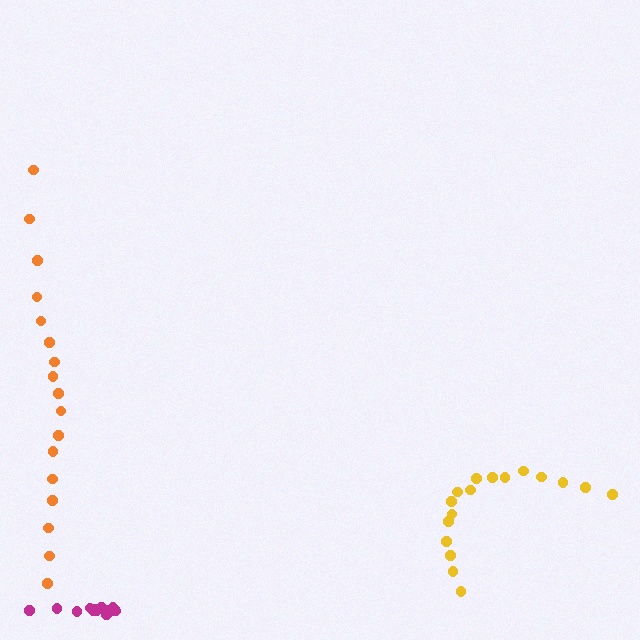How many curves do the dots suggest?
There are 3 distinct paths.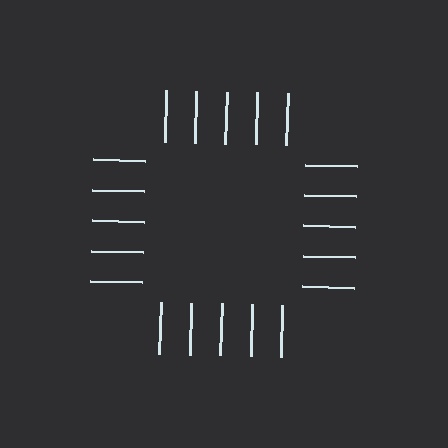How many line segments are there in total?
20 — 5 along each of the 4 edges.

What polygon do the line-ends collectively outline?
An illusory square — the line segments terminate on its edges but no continuous stroke is drawn.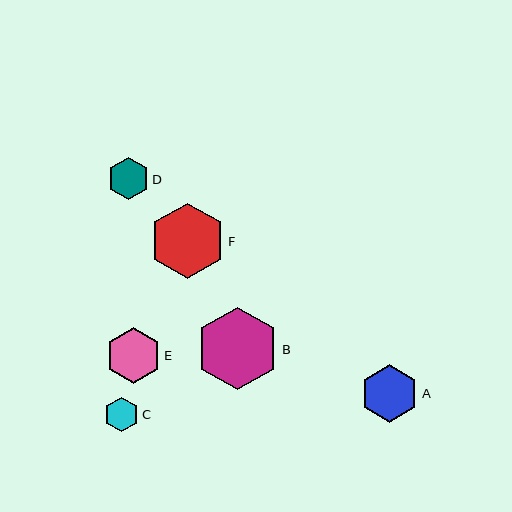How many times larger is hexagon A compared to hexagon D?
Hexagon A is approximately 1.4 times the size of hexagon D.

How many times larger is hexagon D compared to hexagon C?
Hexagon D is approximately 1.2 times the size of hexagon C.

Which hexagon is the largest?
Hexagon B is the largest with a size of approximately 82 pixels.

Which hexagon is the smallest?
Hexagon C is the smallest with a size of approximately 34 pixels.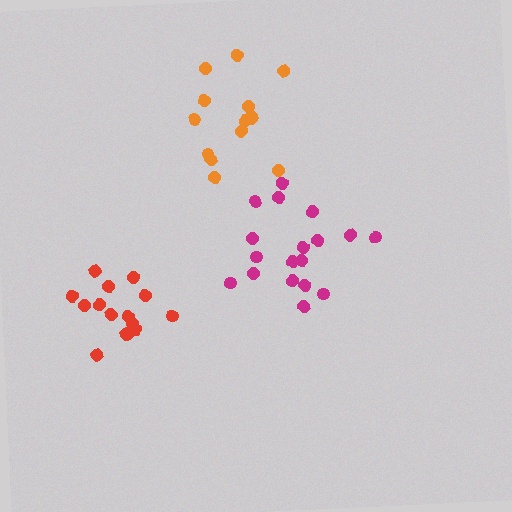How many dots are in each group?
Group 1: 18 dots, Group 2: 14 dots, Group 3: 15 dots (47 total).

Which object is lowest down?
The red cluster is bottommost.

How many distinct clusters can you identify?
There are 3 distinct clusters.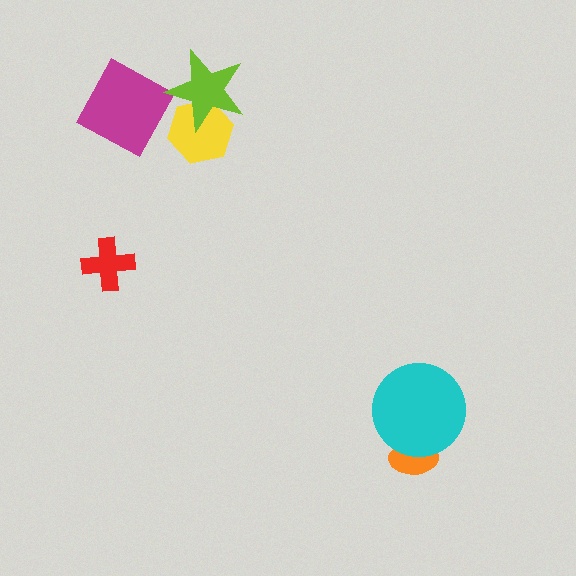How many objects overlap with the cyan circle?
1 object overlaps with the cyan circle.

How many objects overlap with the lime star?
1 object overlaps with the lime star.